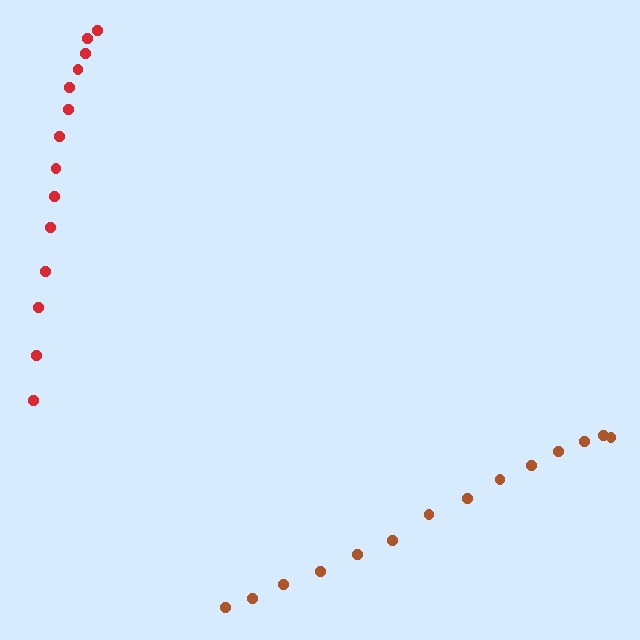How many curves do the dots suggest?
There are 2 distinct paths.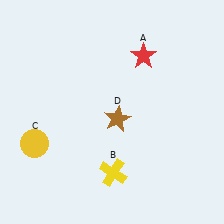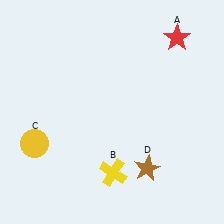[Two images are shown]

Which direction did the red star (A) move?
The red star (A) moved right.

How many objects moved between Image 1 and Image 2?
2 objects moved between the two images.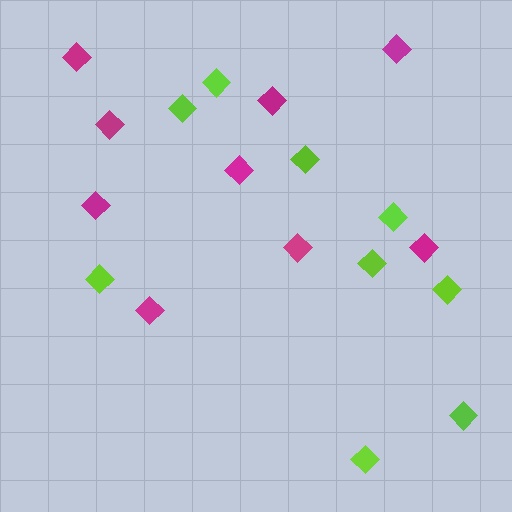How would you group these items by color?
There are 2 groups: one group of magenta diamonds (9) and one group of lime diamonds (9).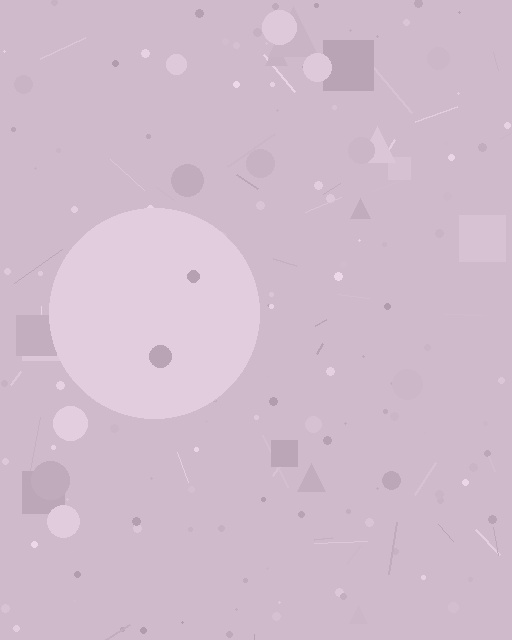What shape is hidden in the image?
A circle is hidden in the image.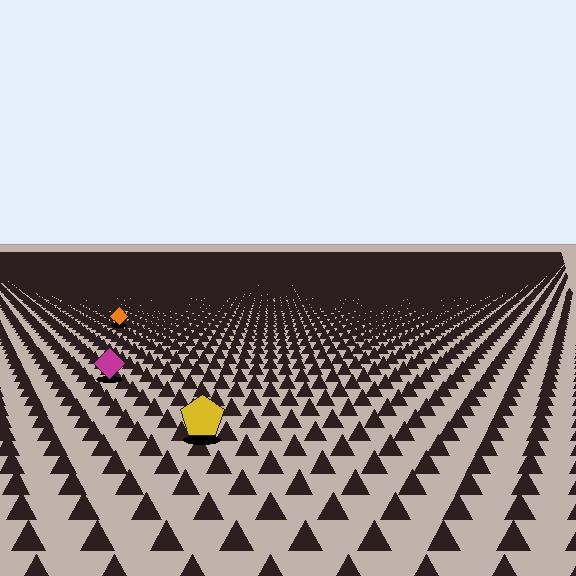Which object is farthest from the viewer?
The orange diamond is farthest from the viewer. It appears smaller and the ground texture around it is denser.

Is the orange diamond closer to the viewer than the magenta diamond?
No. The magenta diamond is closer — you can tell from the texture gradient: the ground texture is coarser near it.